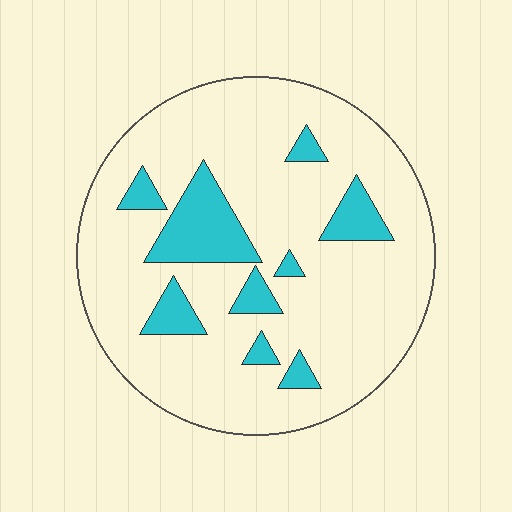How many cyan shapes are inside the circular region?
9.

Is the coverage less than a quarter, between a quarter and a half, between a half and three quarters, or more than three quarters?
Less than a quarter.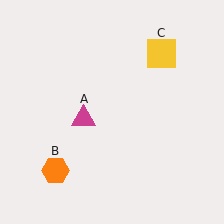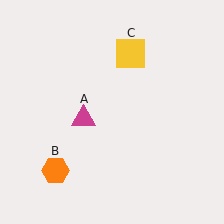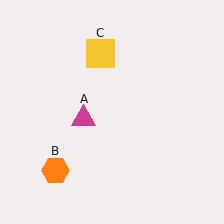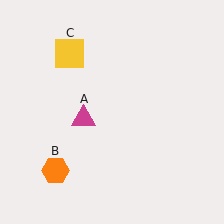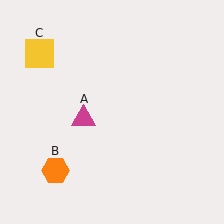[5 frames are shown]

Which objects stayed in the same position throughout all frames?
Magenta triangle (object A) and orange hexagon (object B) remained stationary.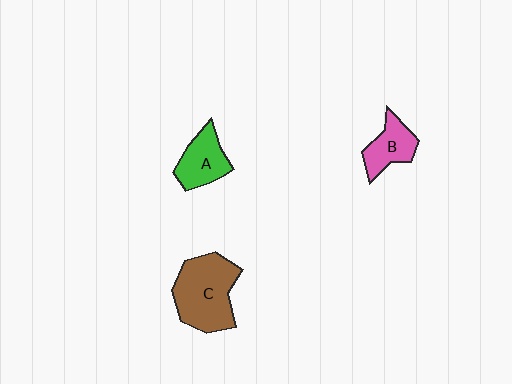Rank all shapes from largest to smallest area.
From largest to smallest: C (brown), A (green), B (pink).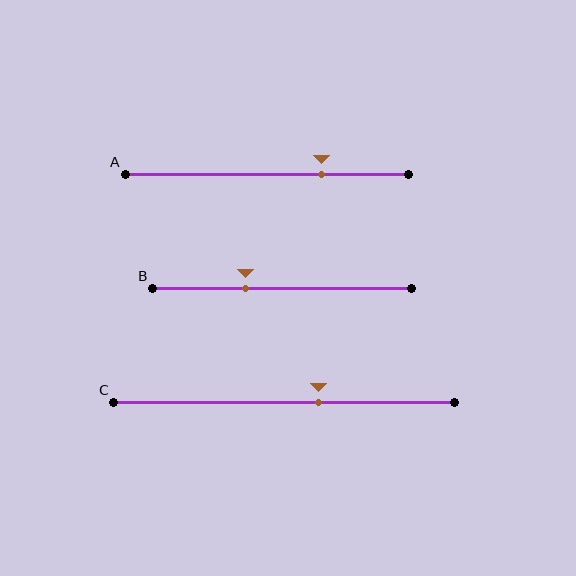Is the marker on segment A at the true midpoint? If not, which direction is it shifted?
No, the marker on segment A is shifted to the right by about 19% of the segment length.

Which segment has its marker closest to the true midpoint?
Segment C has its marker closest to the true midpoint.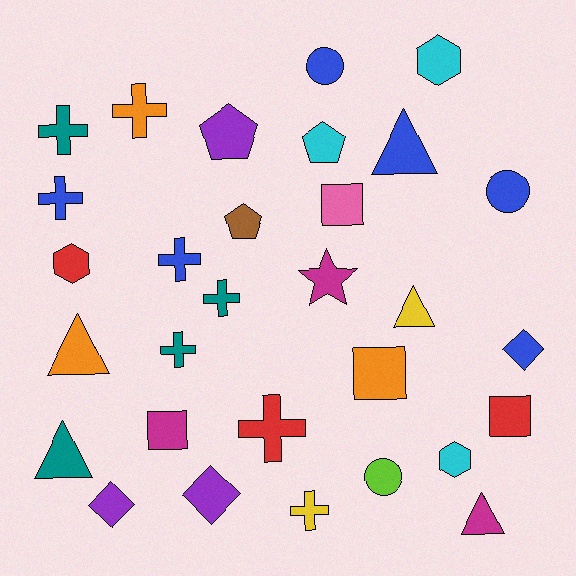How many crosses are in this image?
There are 8 crosses.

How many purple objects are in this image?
There are 3 purple objects.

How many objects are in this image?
There are 30 objects.